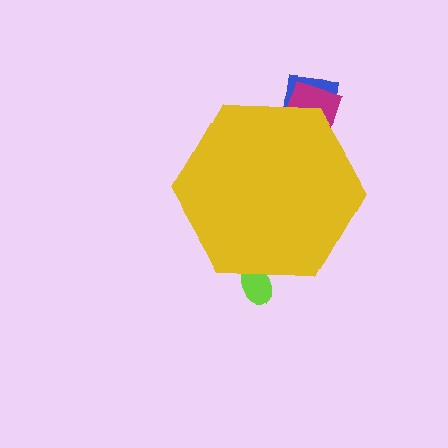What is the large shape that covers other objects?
A yellow hexagon.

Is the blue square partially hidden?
Yes, the blue square is partially hidden behind the yellow hexagon.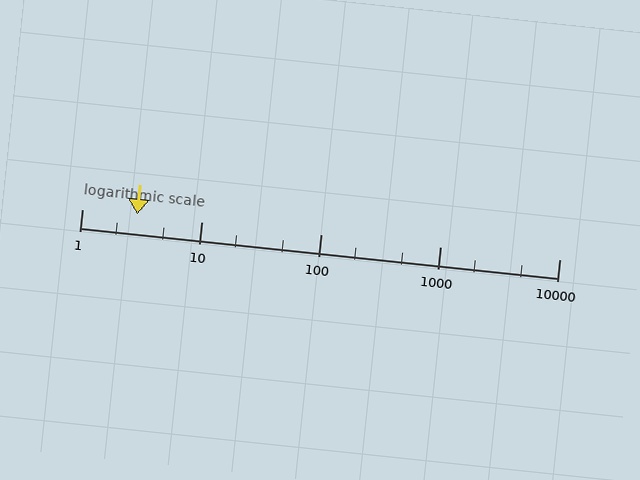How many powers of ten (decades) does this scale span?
The scale spans 4 decades, from 1 to 10000.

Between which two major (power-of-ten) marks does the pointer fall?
The pointer is between 1 and 10.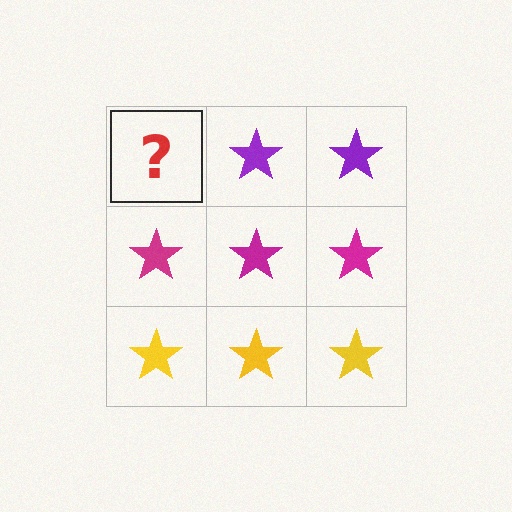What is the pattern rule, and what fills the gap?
The rule is that each row has a consistent color. The gap should be filled with a purple star.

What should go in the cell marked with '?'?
The missing cell should contain a purple star.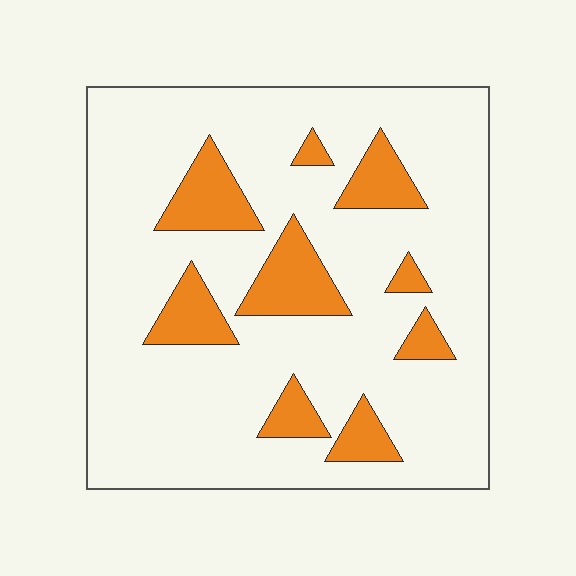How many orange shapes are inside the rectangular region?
9.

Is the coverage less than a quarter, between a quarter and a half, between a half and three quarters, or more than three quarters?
Less than a quarter.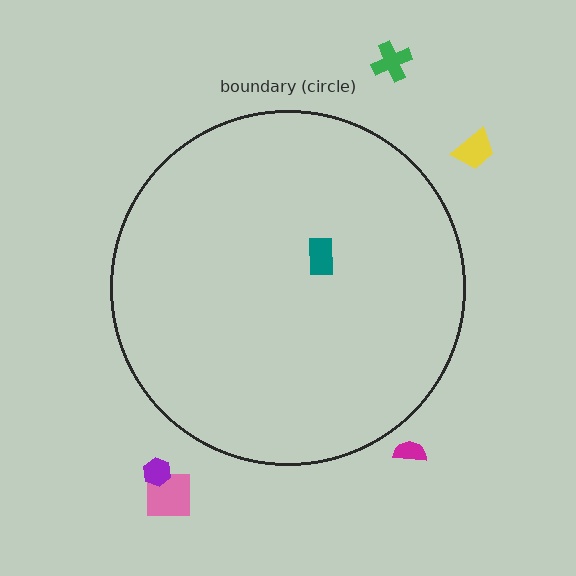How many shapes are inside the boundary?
1 inside, 5 outside.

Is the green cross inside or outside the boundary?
Outside.